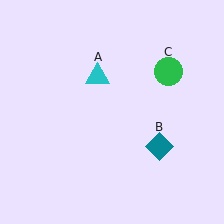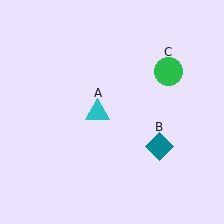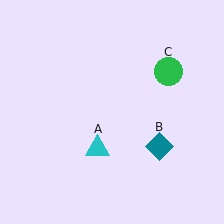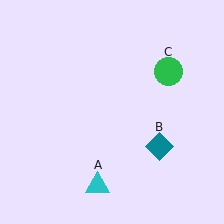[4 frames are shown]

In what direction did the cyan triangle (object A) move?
The cyan triangle (object A) moved down.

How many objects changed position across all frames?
1 object changed position: cyan triangle (object A).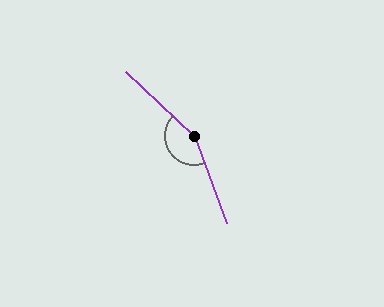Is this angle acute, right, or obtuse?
It is obtuse.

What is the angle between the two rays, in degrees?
Approximately 153 degrees.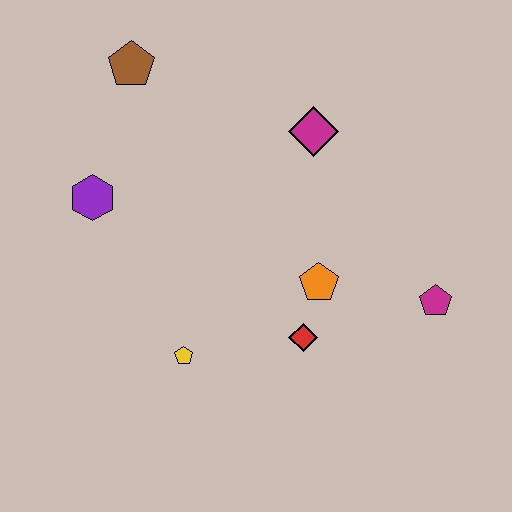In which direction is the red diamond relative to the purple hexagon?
The red diamond is to the right of the purple hexagon.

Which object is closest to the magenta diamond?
The orange pentagon is closest to the magenta diamond.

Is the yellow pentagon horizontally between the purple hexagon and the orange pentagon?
Yes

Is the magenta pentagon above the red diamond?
Yes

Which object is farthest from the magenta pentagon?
The brown pentagon is farthest from the magenta pentagon.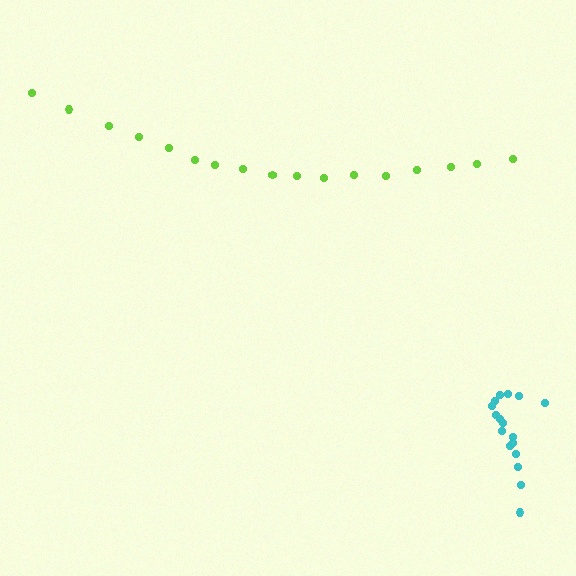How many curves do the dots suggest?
There are 2 distinct paths.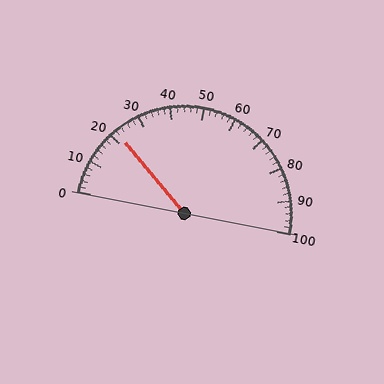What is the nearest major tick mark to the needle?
The nearest major tick mark is 20.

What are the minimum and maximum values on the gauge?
The gauge ranges from 0 to 100.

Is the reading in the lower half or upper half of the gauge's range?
The reading is in the lower half of the range (0 to 100).